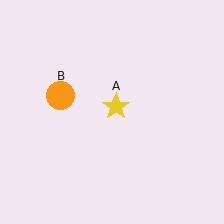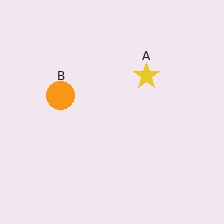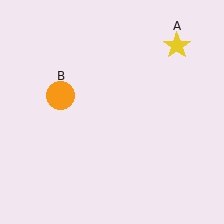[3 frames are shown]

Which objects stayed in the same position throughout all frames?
Orange circle (object B) remained stationary.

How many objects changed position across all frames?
1 object changed position: yellow star (object A).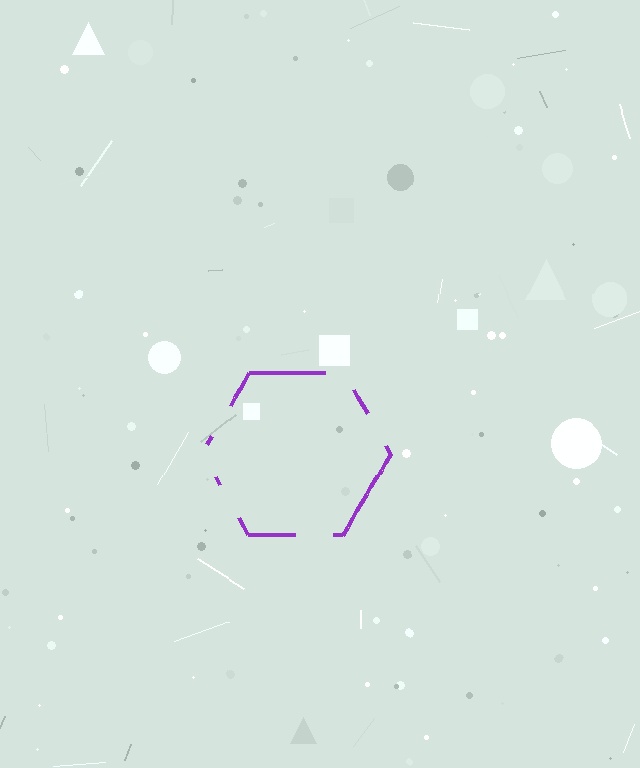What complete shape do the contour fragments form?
The contour fragments form a hexagon.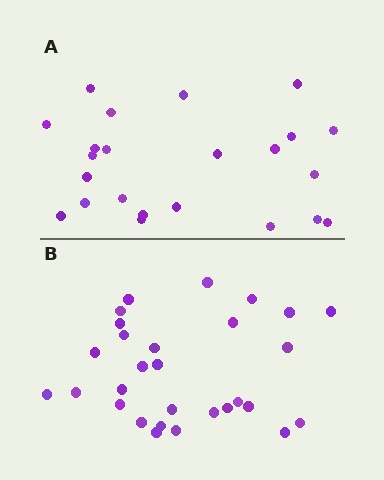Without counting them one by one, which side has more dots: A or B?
Region B (the bottom region) has more dots.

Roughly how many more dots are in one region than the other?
Region B has about 6 more dots than region A.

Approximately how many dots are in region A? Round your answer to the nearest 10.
About 20 dots. (The exact count is 23, which rounds to 20.)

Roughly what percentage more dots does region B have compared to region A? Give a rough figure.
About 25% more.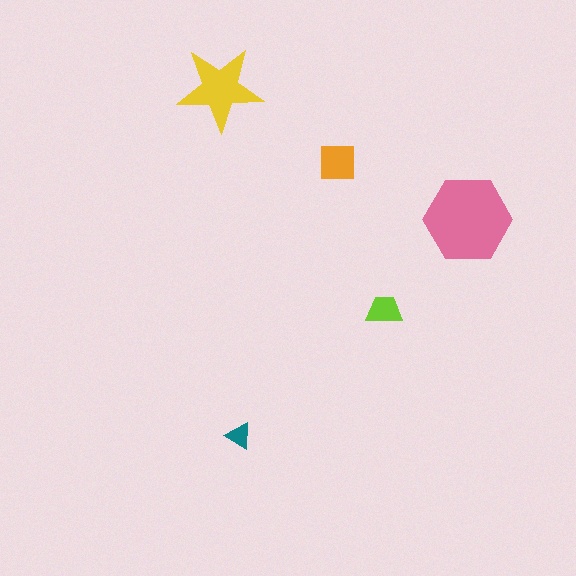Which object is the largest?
The pink hexagon.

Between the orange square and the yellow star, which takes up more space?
The yellow star.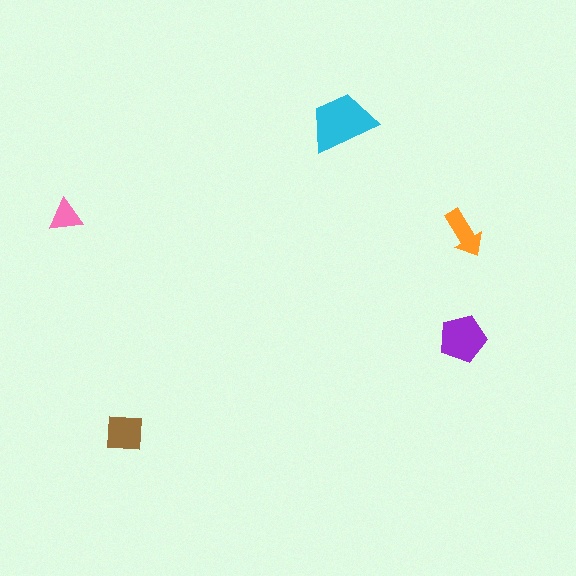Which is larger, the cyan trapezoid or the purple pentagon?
The cyan trapezoid.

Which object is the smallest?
The pink triangle.